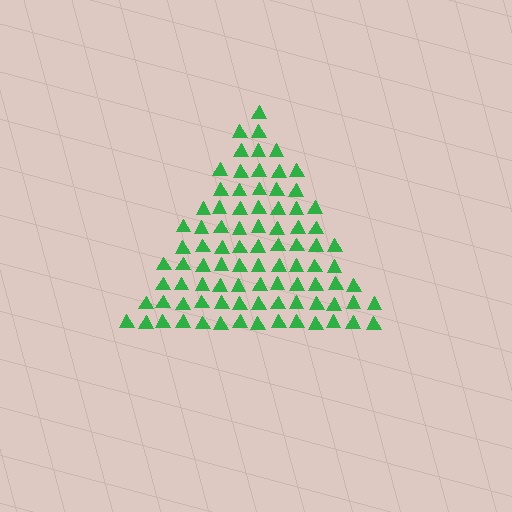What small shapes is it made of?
It is made of small triangles.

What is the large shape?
The large shape is a triangle.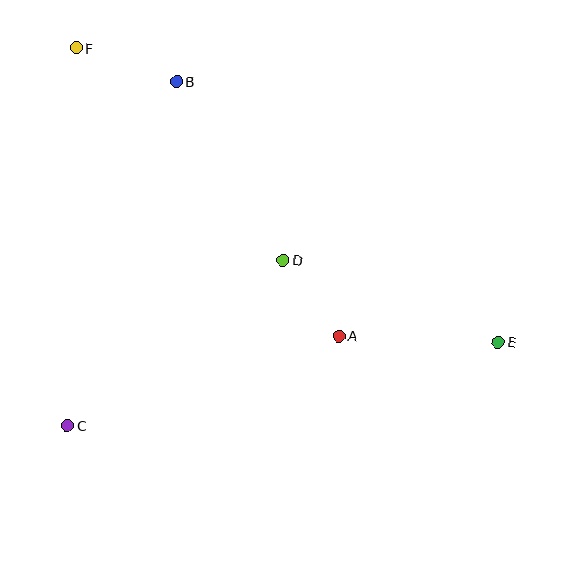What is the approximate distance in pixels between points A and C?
The distance between A and C is approximately 286 pixels.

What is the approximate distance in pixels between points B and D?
The distance between B and D is approximately 208 pixels.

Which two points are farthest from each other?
Points E and F are farthest from each other.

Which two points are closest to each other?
Points A and D are closest to each other.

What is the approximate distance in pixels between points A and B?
The distance between A and B is approximately 302 pixels.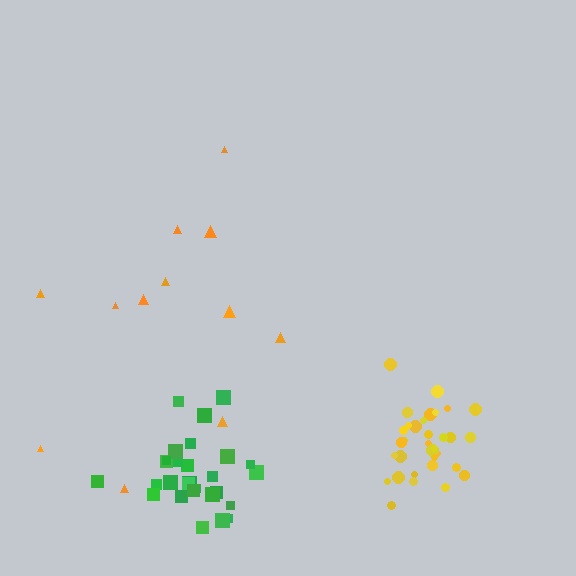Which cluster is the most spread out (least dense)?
Orange.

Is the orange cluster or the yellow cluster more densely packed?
Yellow.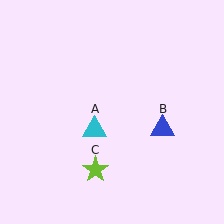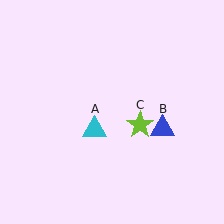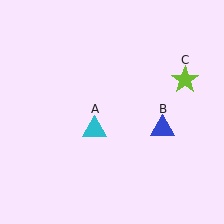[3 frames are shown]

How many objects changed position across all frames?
1 object changed position: lime star (object C).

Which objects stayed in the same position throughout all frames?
Cyan triangle (object A) and blue triangle (object B) remained stationary.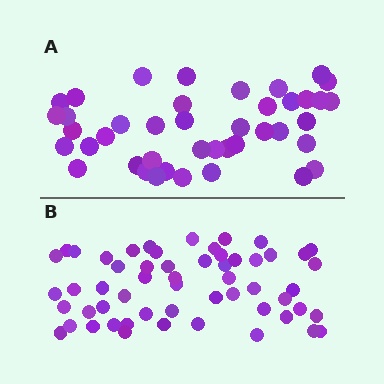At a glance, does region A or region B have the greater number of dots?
Region B (the bottom region) has more dots.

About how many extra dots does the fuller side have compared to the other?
Region B has approximately 15 more dots than region A.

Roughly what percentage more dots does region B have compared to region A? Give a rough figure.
About 35% more.